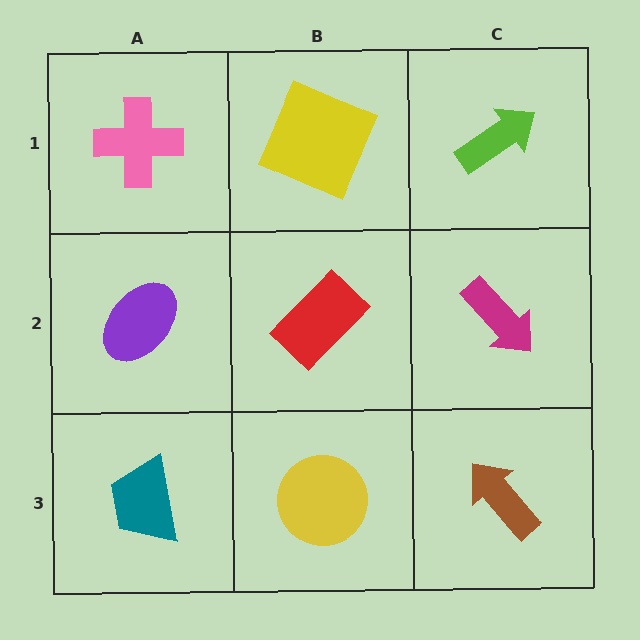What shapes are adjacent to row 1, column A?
A purple ellipse (row 2, column A), a yellow square (row 1, column B).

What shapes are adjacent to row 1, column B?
A red rectangle (row 2, column B), a pink cross (row 1, column A), a lime arrow (row 1, column C).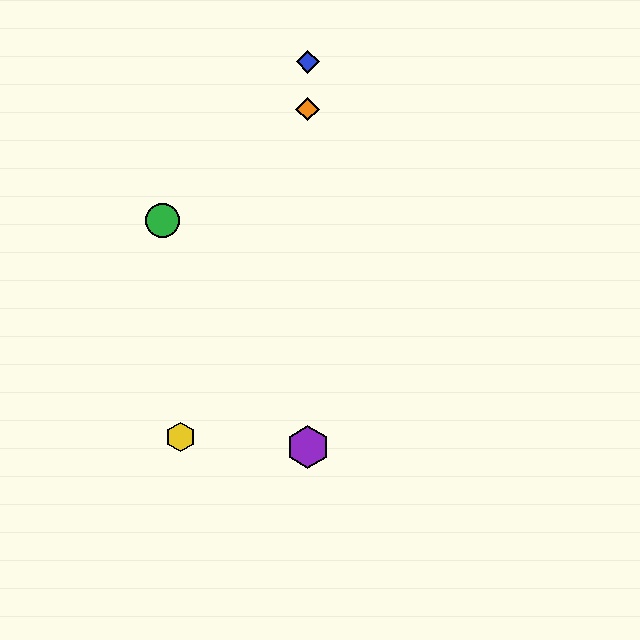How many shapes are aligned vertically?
4 shapes (the red circle, the blue diamond, the purple hexagon, the orange diamond) are aligned vertically.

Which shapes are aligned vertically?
The red circle, the blue diamond, the purple hexagon, the orange diamond are aligned vertically.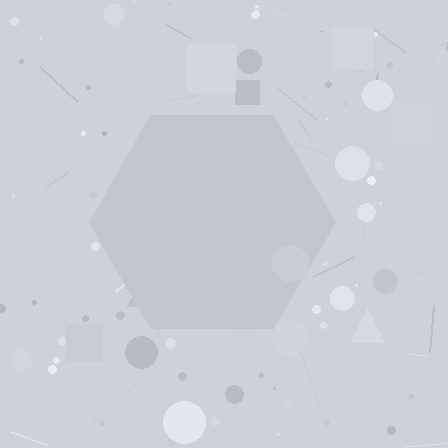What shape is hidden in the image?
A hexagon is hidden in the image.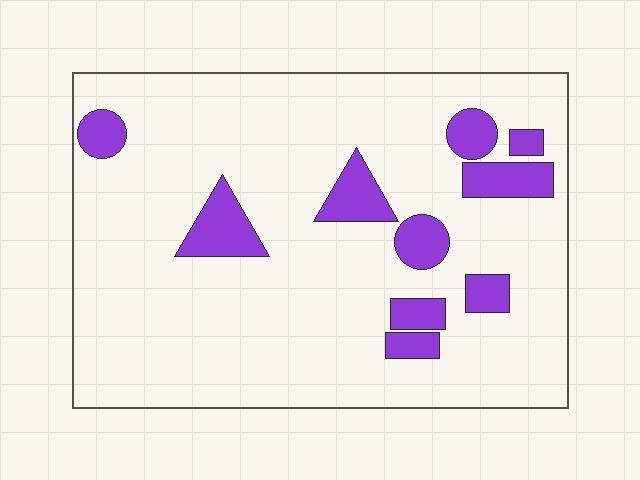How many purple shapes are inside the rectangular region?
10.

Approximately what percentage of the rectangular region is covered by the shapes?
Approximately 15%.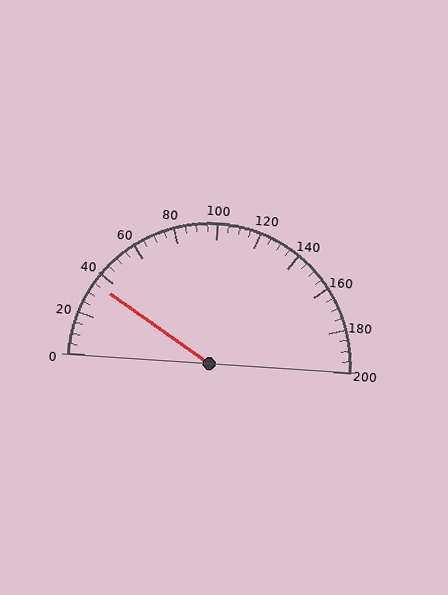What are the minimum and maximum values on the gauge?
The gauge ranges from 0 to 200.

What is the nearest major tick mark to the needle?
The nearest major tick mark is 40.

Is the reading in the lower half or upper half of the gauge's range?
The reading is in the lower half of the range (0 to 200).